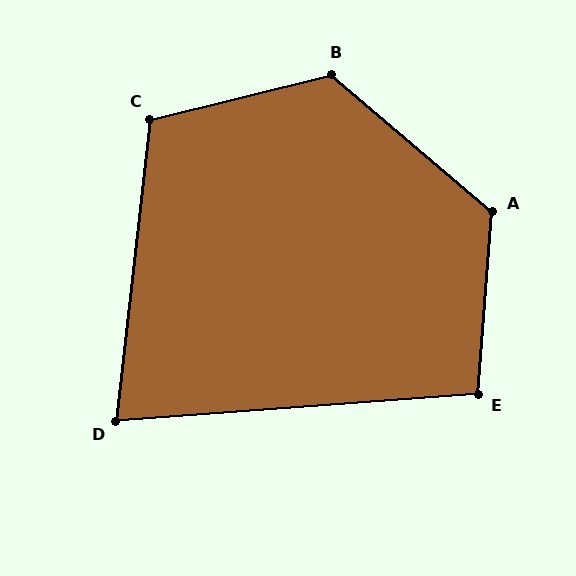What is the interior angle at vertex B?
Approximately 126 degrees (obtuse).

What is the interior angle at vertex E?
Approximately 99 degrees (obtuse).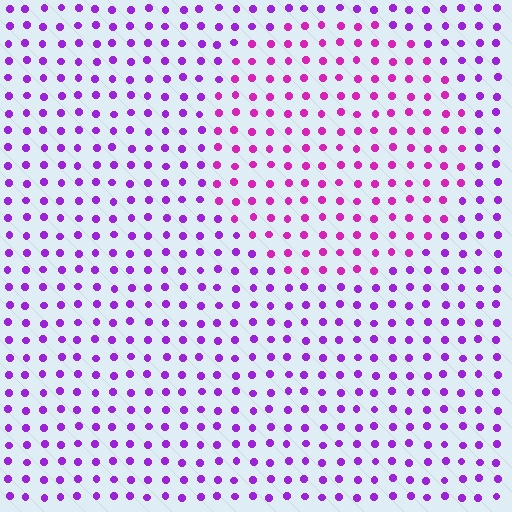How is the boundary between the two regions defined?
The boundary is defined purely by a slight shift in hue (about 29 degrees). Spacing, size, and orientation are identical on both sides.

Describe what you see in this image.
The image is filled with small purple elements in a uniform arrangement. A circle-shaped region is visible where the elements are tinted to a slightly different hue, forming a subtle color boundary.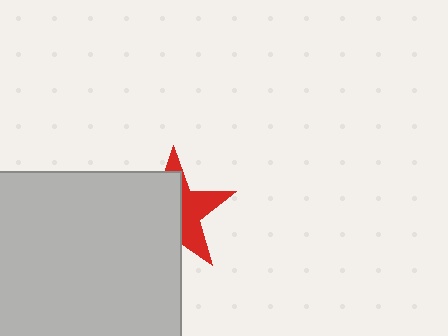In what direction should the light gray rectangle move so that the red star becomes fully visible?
The light gray rectangle should move left. That is the shortest direction to clear the overlap and leave the red star fully visible.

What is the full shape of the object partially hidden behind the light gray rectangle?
The partially hidden object is a red star.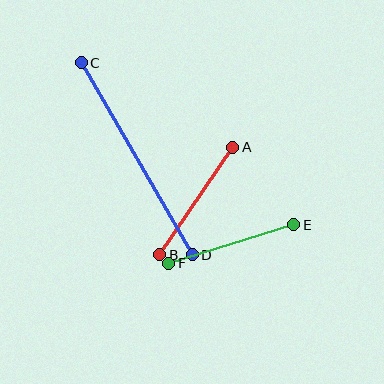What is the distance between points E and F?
The distance is approximately 131 pixels.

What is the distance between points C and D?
The distance is approximately 222 pixels.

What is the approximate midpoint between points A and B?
The midpoint is at approximately (196, 201) pixels.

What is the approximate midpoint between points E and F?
The midpoint is at approximately (231, 244) pixels.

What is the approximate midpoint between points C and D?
The midpoint is at approximately (137, 159) pixels.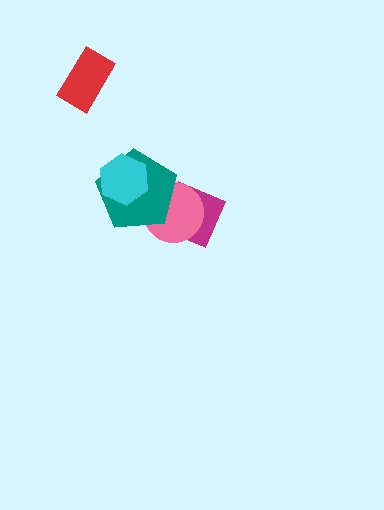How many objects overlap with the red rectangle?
0 objects overlap with the red rectangle.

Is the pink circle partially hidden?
Yes, it is partially covered by another shape.